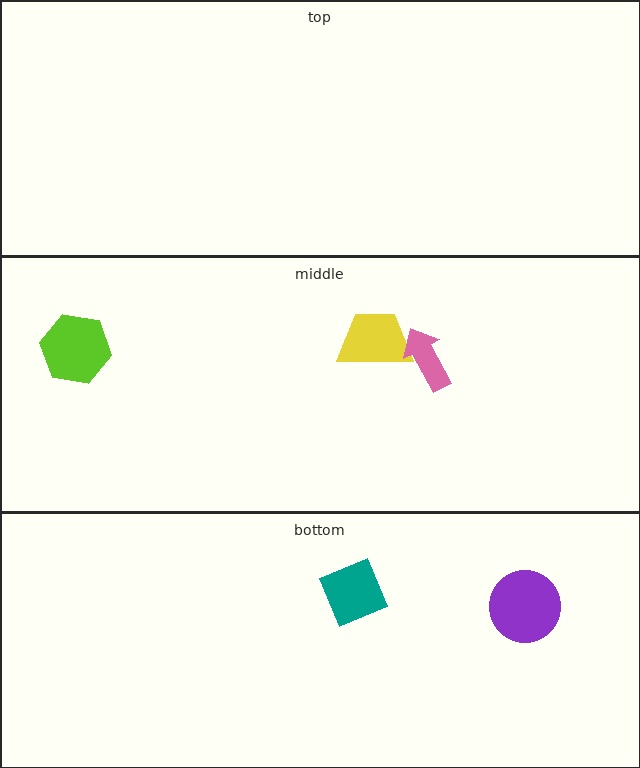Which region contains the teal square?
The bottom region.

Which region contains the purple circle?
The bottom region.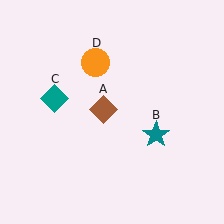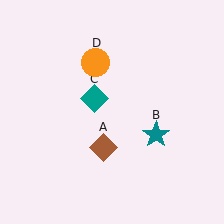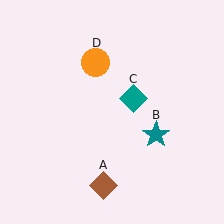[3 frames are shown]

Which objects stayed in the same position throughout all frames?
Teal star (object B) and orange circle (object D) remained stationary.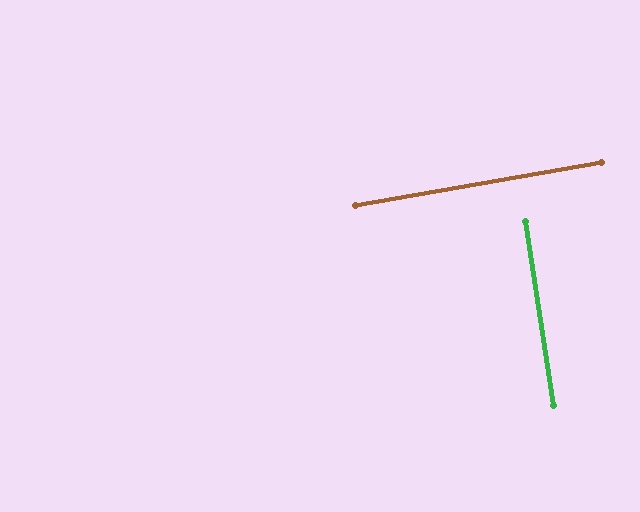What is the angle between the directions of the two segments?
Approximately 89 degrees.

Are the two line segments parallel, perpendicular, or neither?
Perpendicular — they meet at approximately 89°.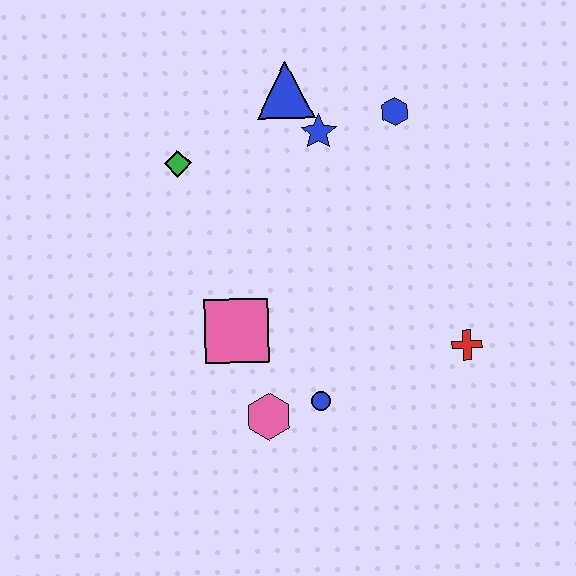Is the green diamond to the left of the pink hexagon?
Yes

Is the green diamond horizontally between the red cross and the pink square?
No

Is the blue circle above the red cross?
No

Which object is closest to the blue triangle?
The blue star is closest to the blue triangle.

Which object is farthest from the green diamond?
The red cross is farthest from the green diamond.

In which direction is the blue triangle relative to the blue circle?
The blue triangle is above the blue circle.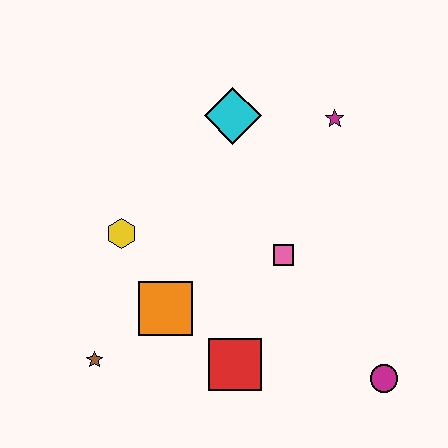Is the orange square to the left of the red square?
Yes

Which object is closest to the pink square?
The red square is closest to the pink square.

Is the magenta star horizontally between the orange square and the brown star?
No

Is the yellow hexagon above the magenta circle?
Yes